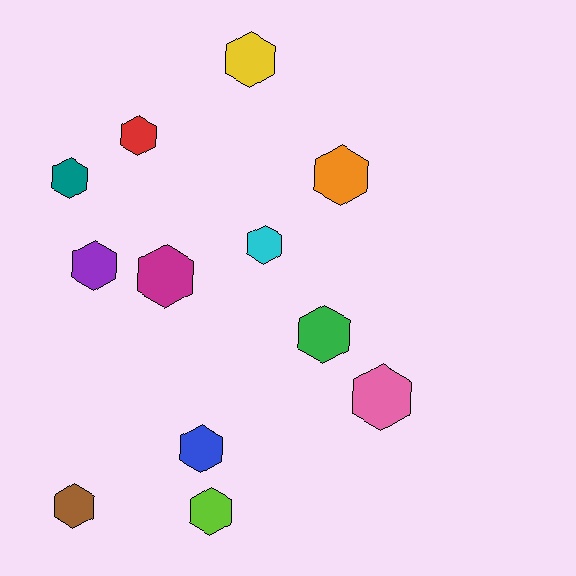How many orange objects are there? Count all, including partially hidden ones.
There is 1 orange object.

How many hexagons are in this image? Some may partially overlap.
There are 12 hexagons.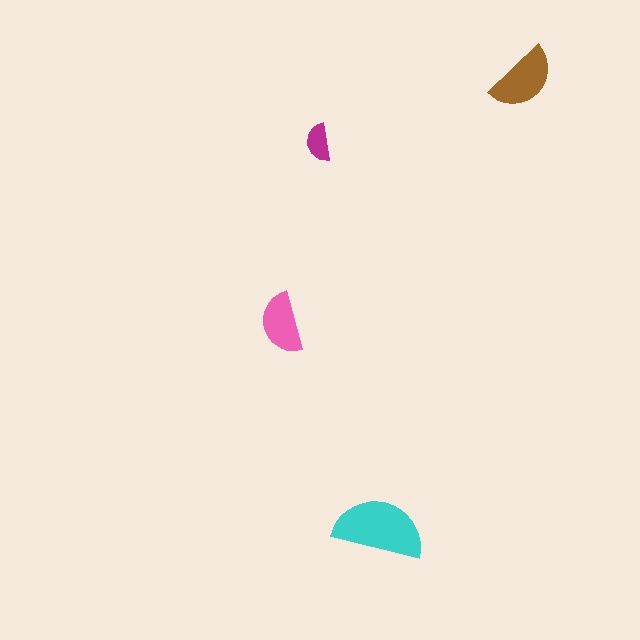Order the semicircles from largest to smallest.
the cyan one, the brown one, the pink one, the magenta one.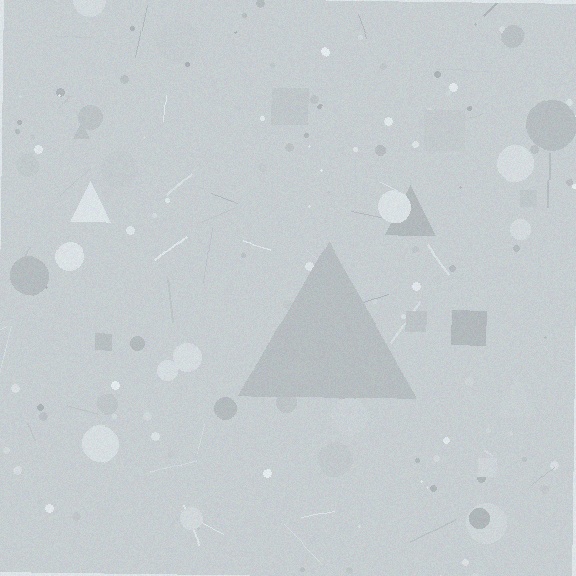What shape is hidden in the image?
A triangle is hidden in the image.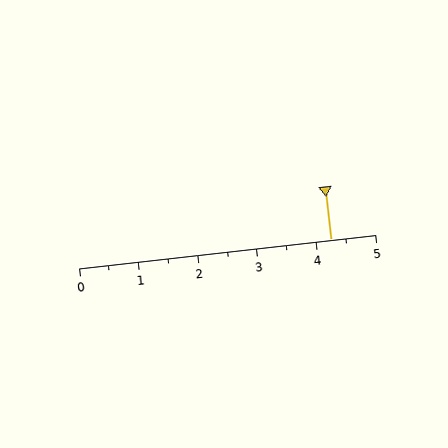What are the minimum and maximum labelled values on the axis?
The axis runs from 0 to 5.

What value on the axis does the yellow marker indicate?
The marker indicates approximately 4.2.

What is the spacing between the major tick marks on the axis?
The major ticks are spaced 1 apart.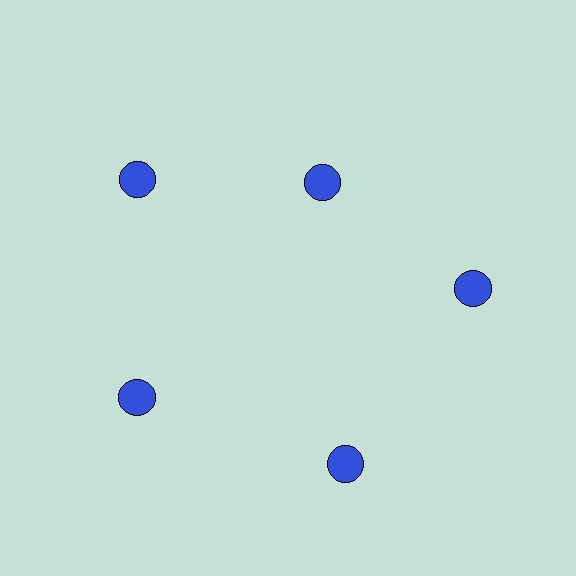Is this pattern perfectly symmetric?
No. The 5 blue circles are arranged in a ring, but one element near the 1 o'clock position is pulled inward toward the center, breaking the 5-fold rotational symmetry.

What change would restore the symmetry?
The symmetry would be restored by moving it outward, back onto the ring so that all 5 circles sit at equal angles and equal distance from the center.